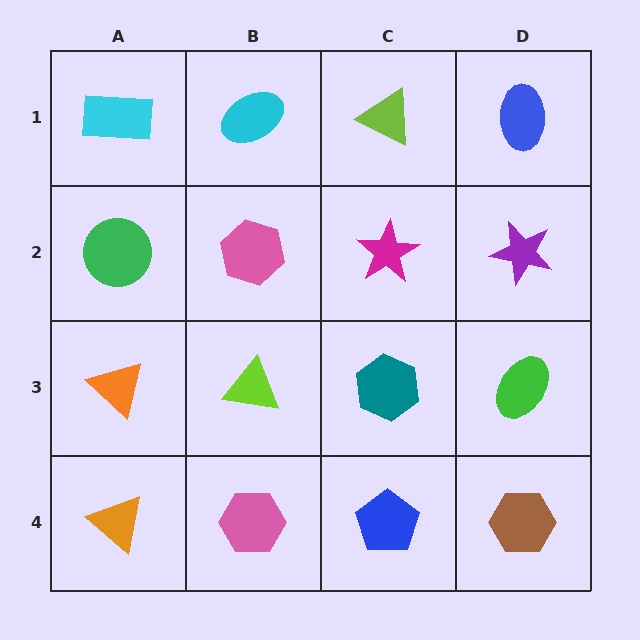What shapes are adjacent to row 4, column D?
A green ellipse (row 3, column D), a blue pentagon (row 4, column C).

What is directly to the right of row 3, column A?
A lime triangle.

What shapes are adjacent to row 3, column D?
A purple star (row 2, column D), a brown hexagon (row 4, column D), a teal hexagon (row 3, column C).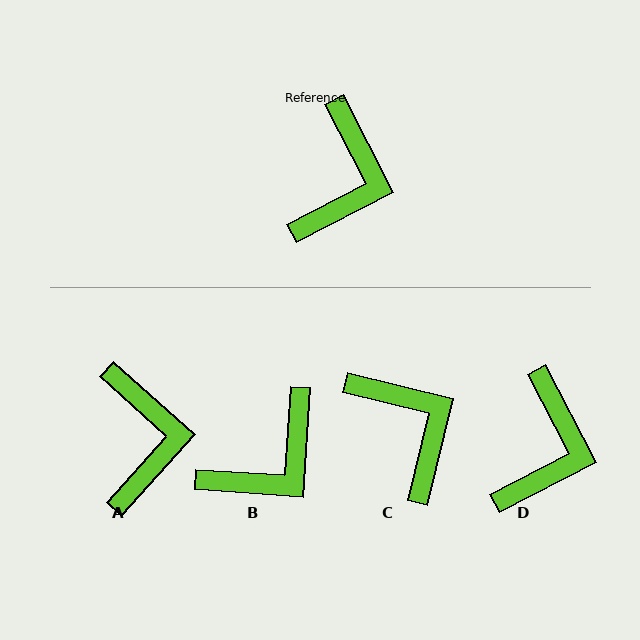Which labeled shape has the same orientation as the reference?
D.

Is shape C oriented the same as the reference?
No, it is off by about 49 degrees.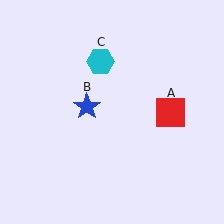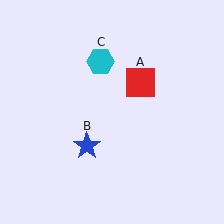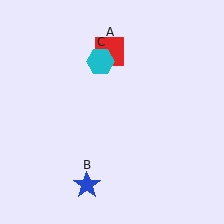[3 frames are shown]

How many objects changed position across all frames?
2 objects changed position: red square (object A), blue star (object B).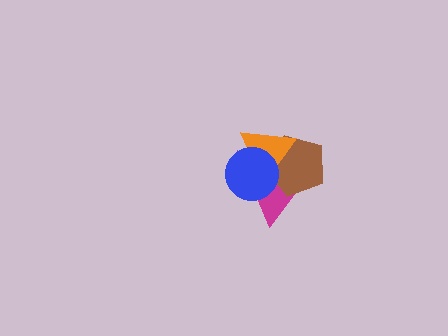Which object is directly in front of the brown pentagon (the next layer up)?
The orange triangle is directly in front of the brown pentagon.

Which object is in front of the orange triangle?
The blue circle is in front of the orange triangle.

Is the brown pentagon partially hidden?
Yes, it is partially covered by another shape.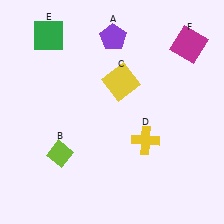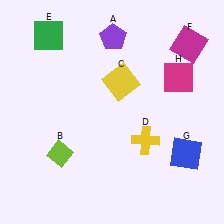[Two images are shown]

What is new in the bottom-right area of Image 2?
A blue square (G) was added in the bottom-right area of Image 2.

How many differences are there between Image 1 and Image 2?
There are 2 differences between the two images.